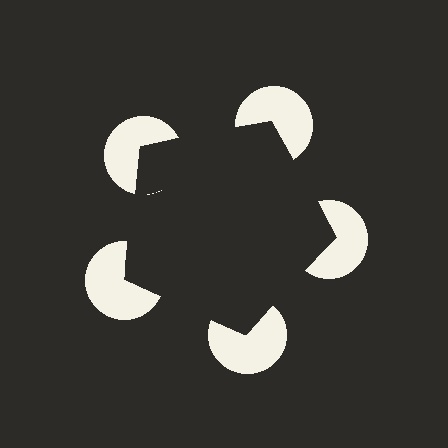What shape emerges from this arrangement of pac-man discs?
An illusory pentagon — its edges are inferred from the aligned wedge cuts in the pac-man discs, not physically drawn.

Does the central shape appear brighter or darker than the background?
It typically appears slightly darker than the background, even though no actual brightness change is drawn.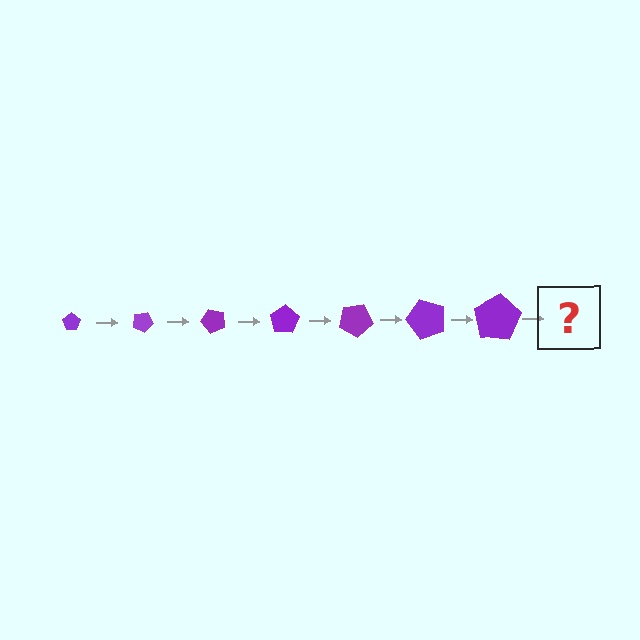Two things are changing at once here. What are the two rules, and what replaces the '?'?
The two rules are that the pentagon grows larger each step and it rotates 25 degrees each step. The '?' should be a pentagon, larger than the previous one and rotated 175 degrees from the start.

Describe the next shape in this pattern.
It should be a pentagon, larger than the previous one and rotated 175 degrees from the start.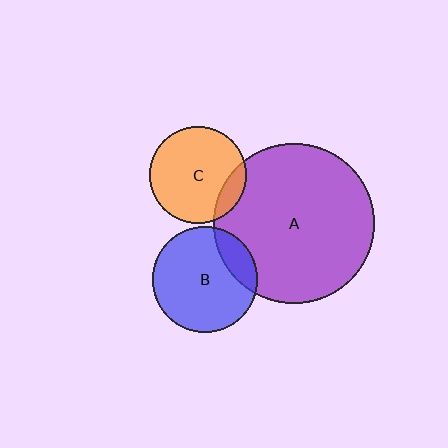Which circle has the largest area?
Circle A (purple).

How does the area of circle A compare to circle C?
Approximately 2.8 times.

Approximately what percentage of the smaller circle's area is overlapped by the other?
Approximately 15%.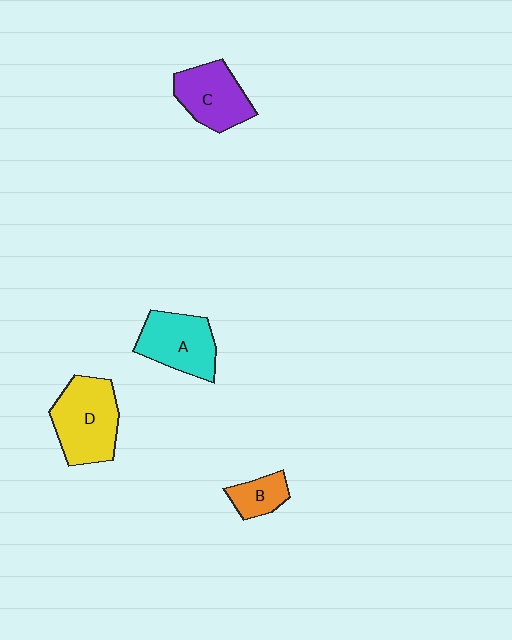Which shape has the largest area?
Shape D (yellow).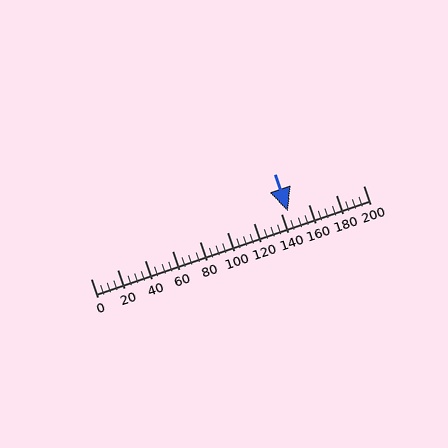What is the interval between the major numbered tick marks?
The major tick marks are spaced 20 units apart.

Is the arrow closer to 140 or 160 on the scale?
The arrow is closer to 140.